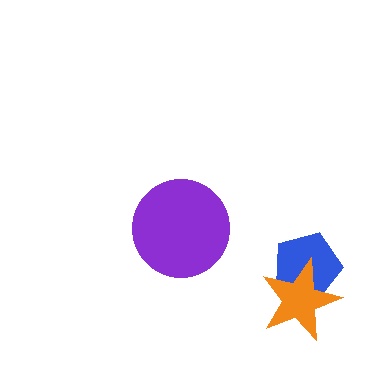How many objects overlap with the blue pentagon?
1 object overlaps with the blue pentagon.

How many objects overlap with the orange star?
1 object overlaps with the orange star.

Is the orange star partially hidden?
No, no other shape covers it.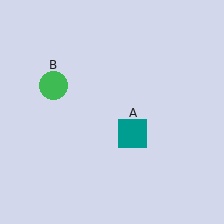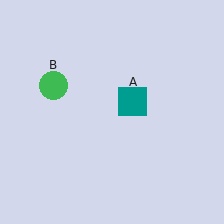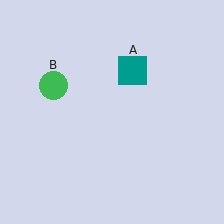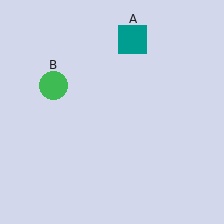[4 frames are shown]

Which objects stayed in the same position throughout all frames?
Green circle (object B) remained stationary.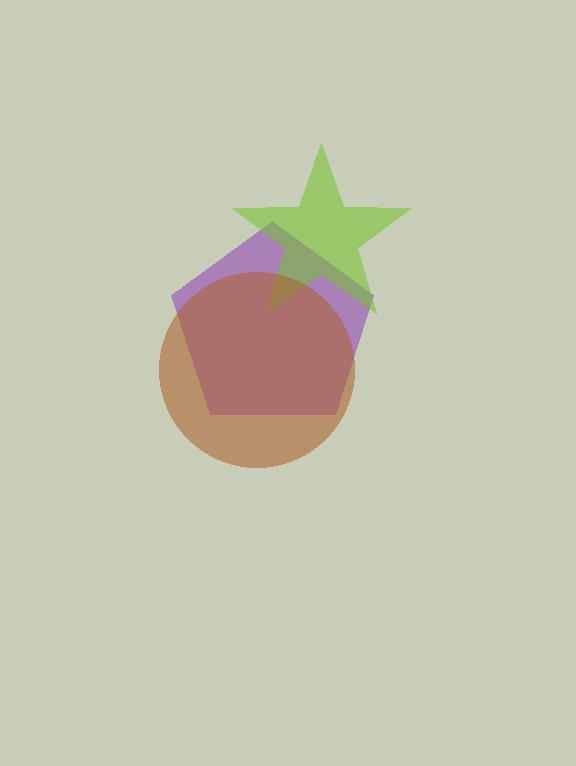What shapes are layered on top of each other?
The layered shapes are: a purple pentagon, a lime star, a brown circle.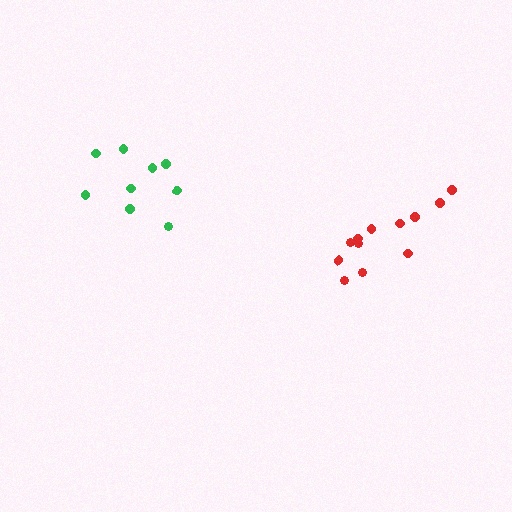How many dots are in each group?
Group 1: 9 dots, Group 2: 12 dots (21 total).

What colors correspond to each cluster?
The clusters are colored: green, red.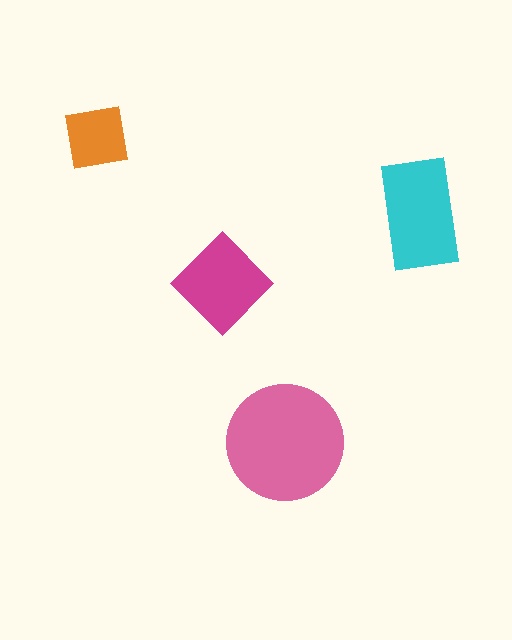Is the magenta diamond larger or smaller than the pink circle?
Smaller.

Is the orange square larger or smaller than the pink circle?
Smaller.